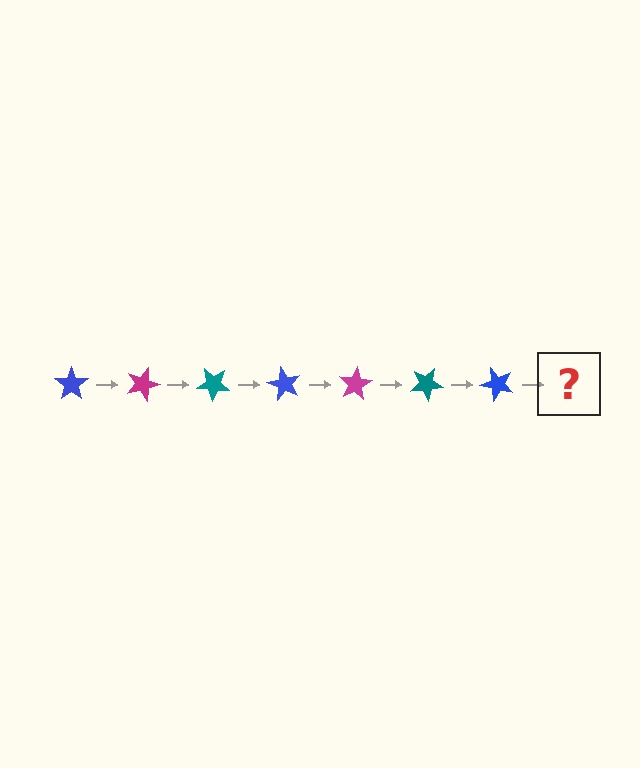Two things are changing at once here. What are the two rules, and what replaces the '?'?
The two rules are that it rotates 20 degrees each step and the color cycles through blue, magenta, and teal. The '?' should be a magenta star, rotated 140 degrees from the start.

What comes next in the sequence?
The next element should be a magenta star, rotated 140 degrees from the start.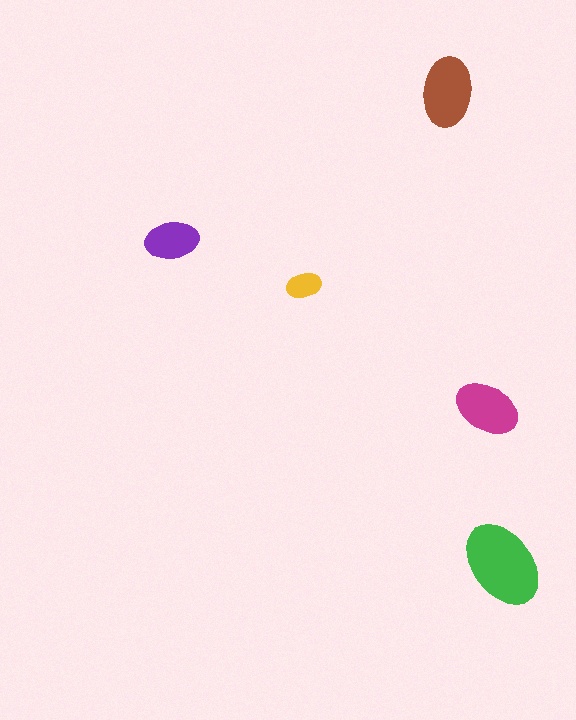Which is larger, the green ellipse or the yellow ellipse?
The green one.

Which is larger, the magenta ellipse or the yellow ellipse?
The magenta one.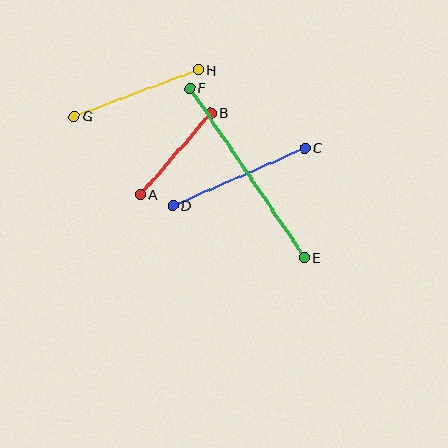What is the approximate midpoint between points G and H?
The midpoint is at approximately (136, 93) pixels.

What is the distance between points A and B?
The distance is approximately 108 pixels.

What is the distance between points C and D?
The distance is approximately 144 pixels.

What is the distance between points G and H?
The distance is approximately 132 pixels.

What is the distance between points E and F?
The distance is approximately 204 pixels.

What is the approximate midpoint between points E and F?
The midpoint is at approximately (247, 173) pixels.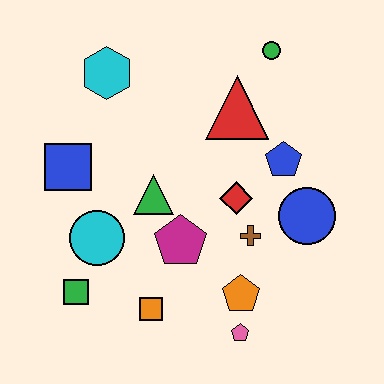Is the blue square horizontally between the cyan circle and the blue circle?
No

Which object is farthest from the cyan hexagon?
The pink pentagon is farthest from the cyan hexagon.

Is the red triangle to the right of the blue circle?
No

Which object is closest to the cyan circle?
The green square is closest to the cyan circle.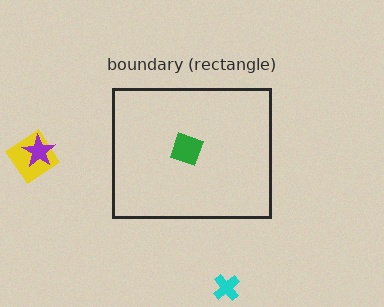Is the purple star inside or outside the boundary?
Outside.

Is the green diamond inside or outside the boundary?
Inside.